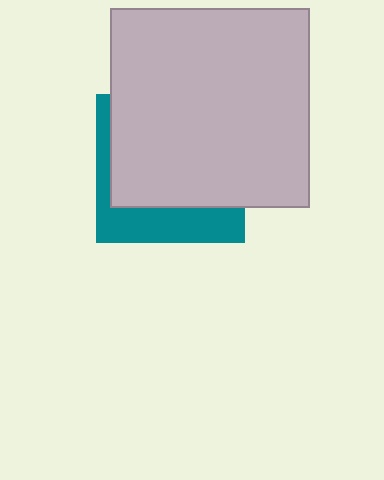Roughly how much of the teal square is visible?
A small part of it is visible (roughly 31%).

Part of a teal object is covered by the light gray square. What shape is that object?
It is a square.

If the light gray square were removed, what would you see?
You would see the complete teal square.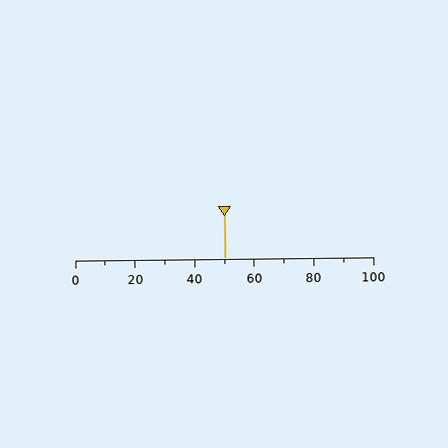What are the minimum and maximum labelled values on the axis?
The axis runs from 0 to 100.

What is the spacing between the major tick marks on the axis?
The major ticks are spaced 20 apart.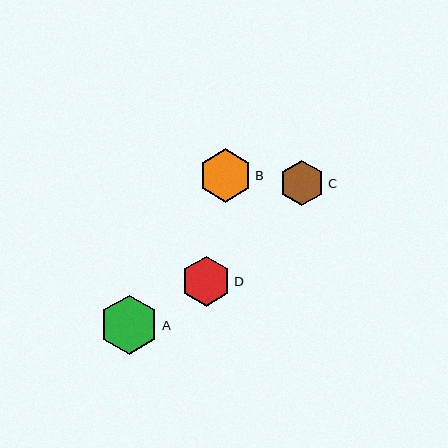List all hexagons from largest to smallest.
From largest to smallest: A, B, D, C.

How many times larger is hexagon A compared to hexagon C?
Hexagon A is approximately 1.3 times the size of hexagon C.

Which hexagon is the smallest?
Hexagon C is the smallest with a size of approximately 45 pixels.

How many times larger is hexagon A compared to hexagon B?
Hexagon A is approximately 1.1 times the size of hexagon B.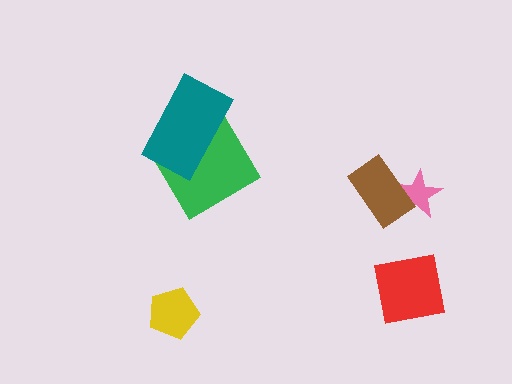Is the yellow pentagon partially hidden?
No, no other shape covers it.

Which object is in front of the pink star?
The brown rectangle is in front of the pink star.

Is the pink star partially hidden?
Yes, it is partially covered by another shape.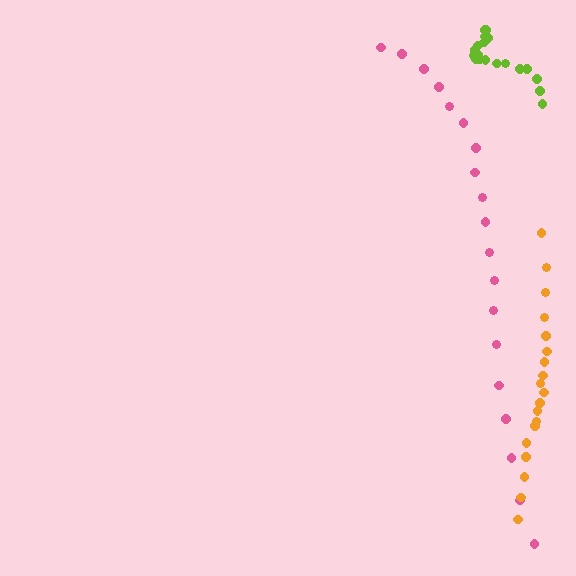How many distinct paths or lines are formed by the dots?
There are 3 distinct paths.